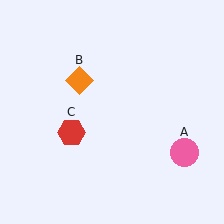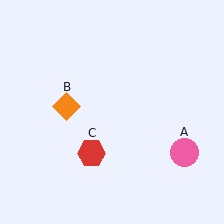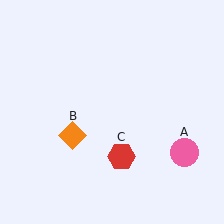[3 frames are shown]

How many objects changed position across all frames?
2 objects changed position: orange diamond (object B), red hexagon (object C).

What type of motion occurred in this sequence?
The orange diamond (object B), red hexagon (object C) rotated counterclockwise around the center of the scene.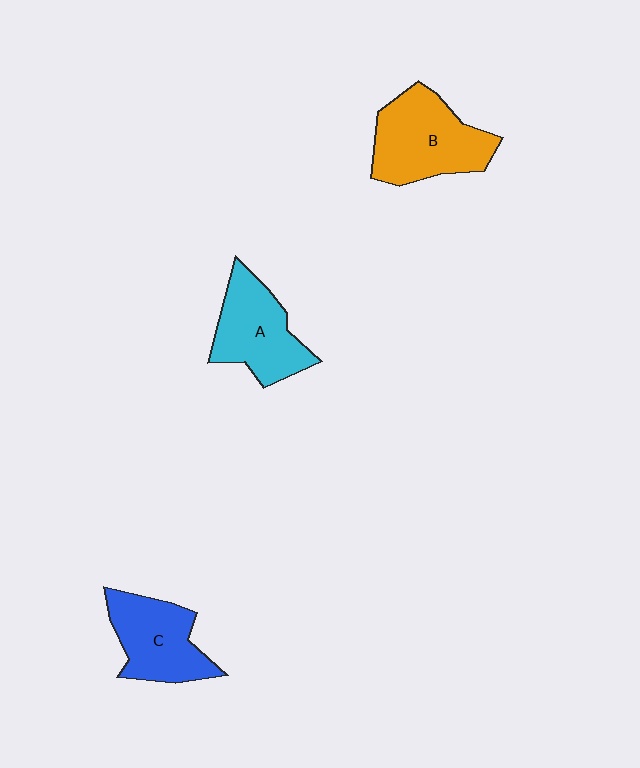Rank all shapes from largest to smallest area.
From largest to smallest: B (orange), A (cyan), C (blue).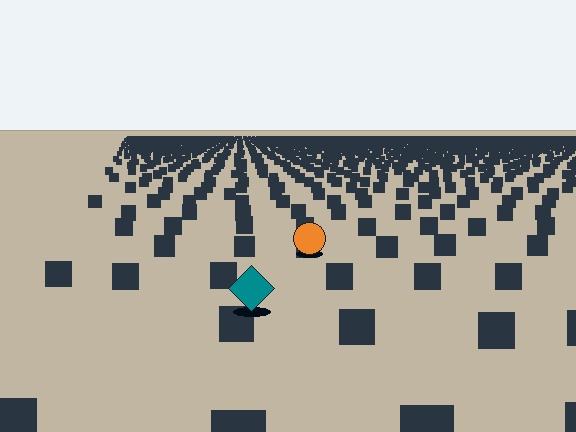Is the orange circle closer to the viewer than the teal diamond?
No. The teal diamond is closer — you can tell from the texture gradient: the ground texture is coarser near it.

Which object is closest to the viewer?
The teal diamond is closest. The texture marks near it are larger and more spread out.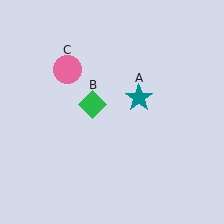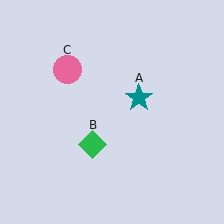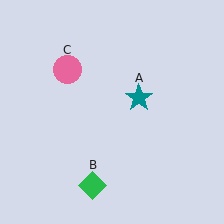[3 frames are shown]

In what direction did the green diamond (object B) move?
The green diamond (object B) moved down.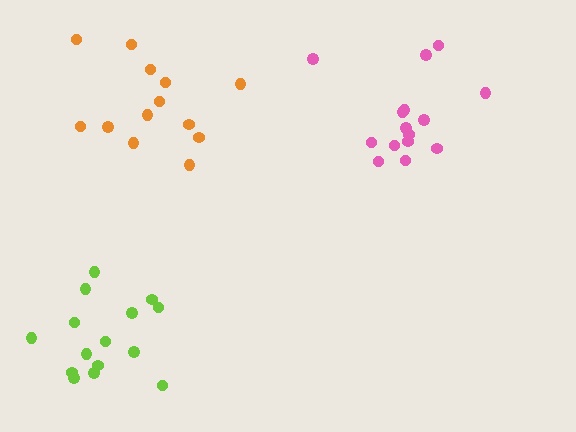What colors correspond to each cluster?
The clusters are colored: orange, pink, lime.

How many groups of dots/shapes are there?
There are 3 groups.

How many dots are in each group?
Group 1: 13 dots, Group 2: 15 dots, Group 3: 15 dots (43 total).